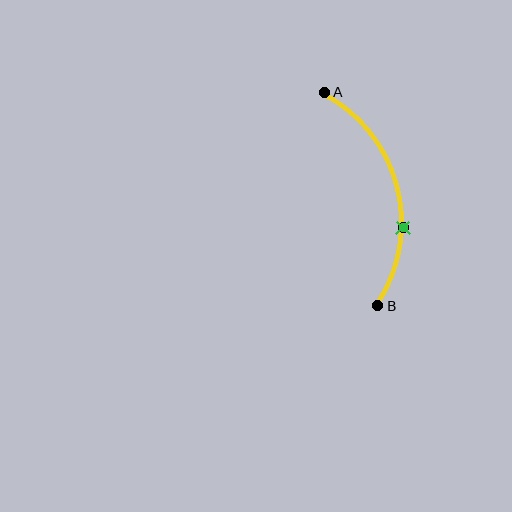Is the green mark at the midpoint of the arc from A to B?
No. The green mark lies on the arc but is closer to endpoint B. The arc midpoint would be at the point on the curve equidistant along the arc from both A and B.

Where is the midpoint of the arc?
The arc midpoint is the point on the curve farthest from the straight line joining A and B. It sits to the right of that line.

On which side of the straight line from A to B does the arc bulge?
The arc bulges to the right of the straight line connecting A and B.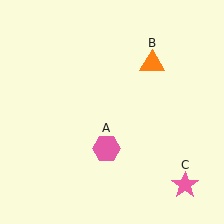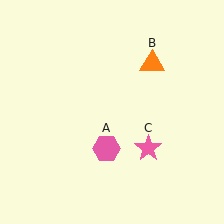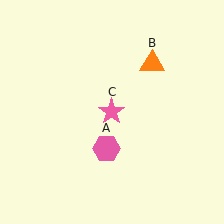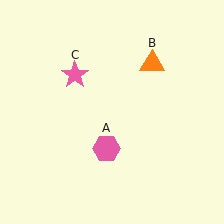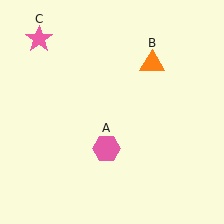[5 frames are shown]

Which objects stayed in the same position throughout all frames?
Pink hexagon (object A) and orange triangle (object B) remained stationary.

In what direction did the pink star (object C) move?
The pink star (object C) moved up and to the left.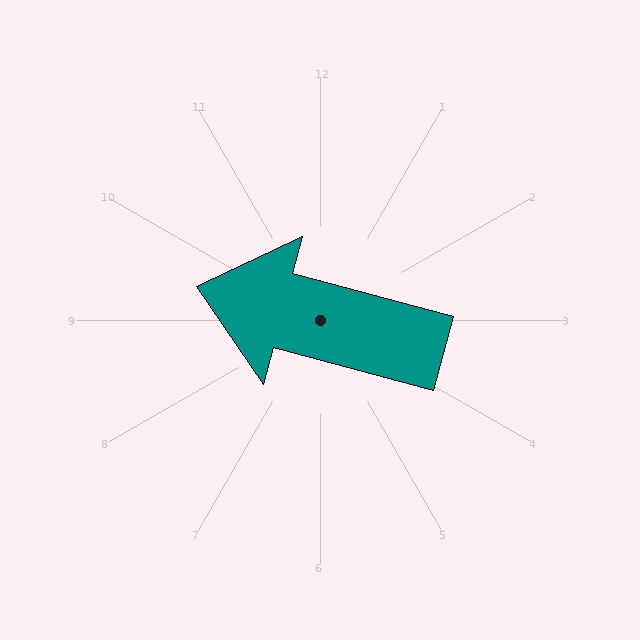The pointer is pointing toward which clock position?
Roughly 10 o'clock.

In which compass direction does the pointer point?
West.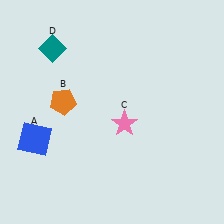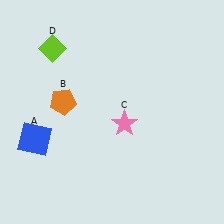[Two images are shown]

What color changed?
The diamond (D) changed from teal in Image 1 to lime in Image 2.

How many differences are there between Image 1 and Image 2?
There is 1 difference between the two images.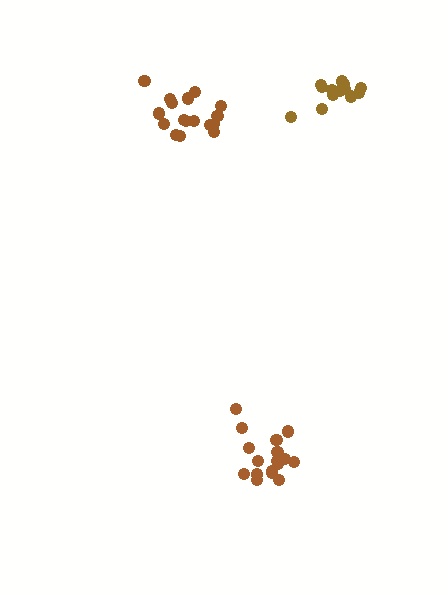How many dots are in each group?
Group 1: 17 dots, Group 2: 17 dots, Group 3: 13 dots (47 total).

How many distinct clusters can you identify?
There are 3 distinct clusters.